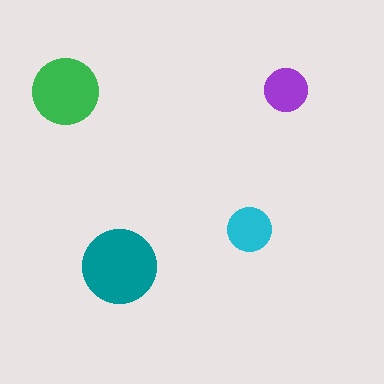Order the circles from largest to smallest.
the teal one, the green one, the cyan one, the purple one.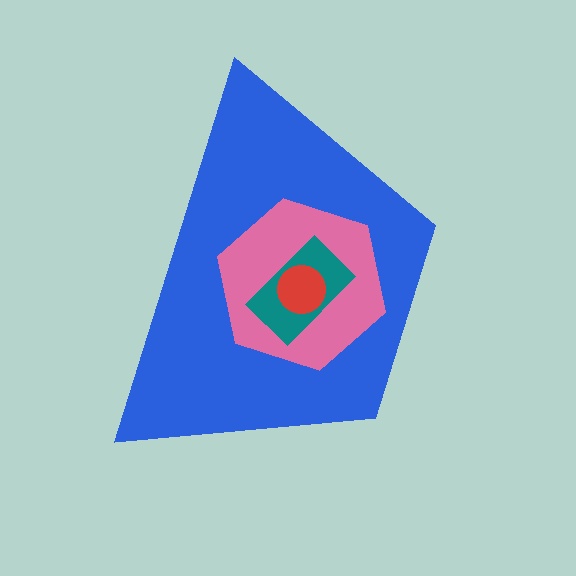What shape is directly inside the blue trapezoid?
The pink hexagon.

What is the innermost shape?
The red circle.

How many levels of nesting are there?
4.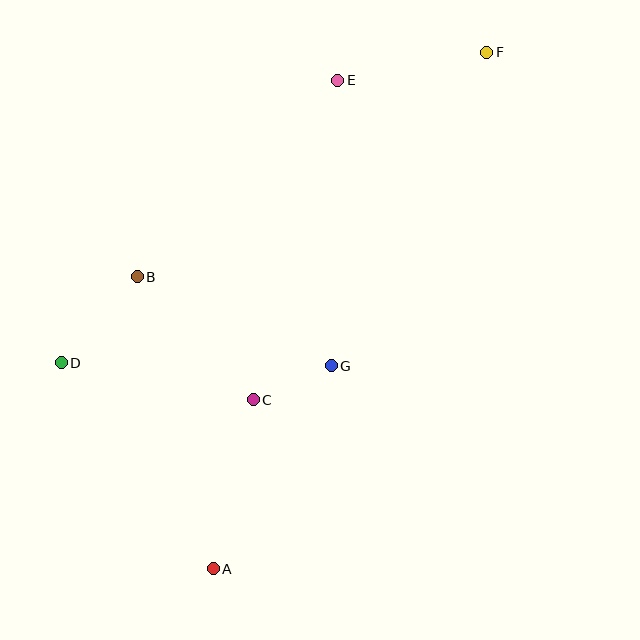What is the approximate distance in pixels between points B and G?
The distance between B and G is approximately 214 pixels.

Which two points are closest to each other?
Points C and G are closest to each other.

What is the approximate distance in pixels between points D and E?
The distance between D and E is approximately 395 pixels.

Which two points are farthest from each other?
Points A and F are farthest from each other.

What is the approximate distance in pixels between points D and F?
The distance between D and F is approximately 527 pixels.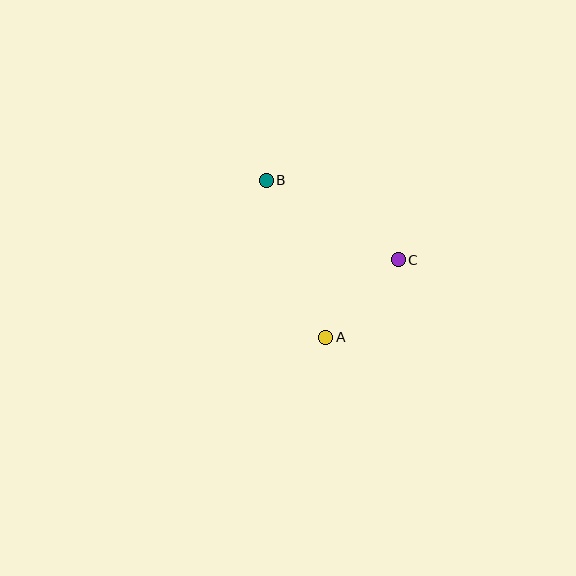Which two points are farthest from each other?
Points A and B are farthest from each other.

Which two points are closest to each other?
Points A and C are closest to each other.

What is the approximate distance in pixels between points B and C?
The distance between B and C is approximately 154 pixels.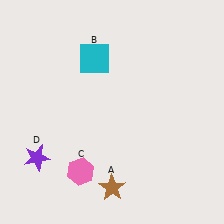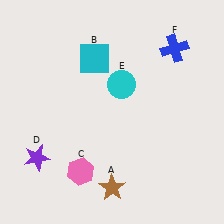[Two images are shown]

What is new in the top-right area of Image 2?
A cyan circle (E) was added in the top-right area of Image 2.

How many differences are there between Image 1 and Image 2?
There are 2 differences between the two images.